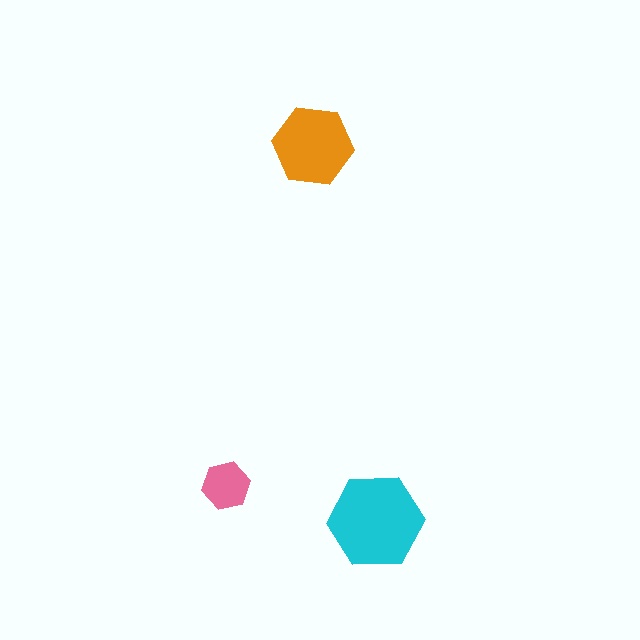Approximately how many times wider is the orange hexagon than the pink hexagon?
About 1.5 times wider.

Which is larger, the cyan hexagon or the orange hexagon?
The cyan one.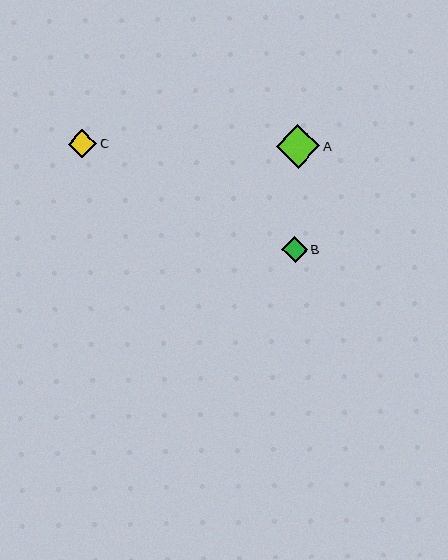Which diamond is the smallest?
Diamond B is the smallest with a size of approximately 26 pixels.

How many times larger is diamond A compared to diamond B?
Diamond A is approximately 1.7 times the size of diamond B.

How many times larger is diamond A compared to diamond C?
Diamond A is approximately 1.5 times the size of diamond C.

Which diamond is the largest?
Diamond A is the largest with a size of approximately 44 pixels.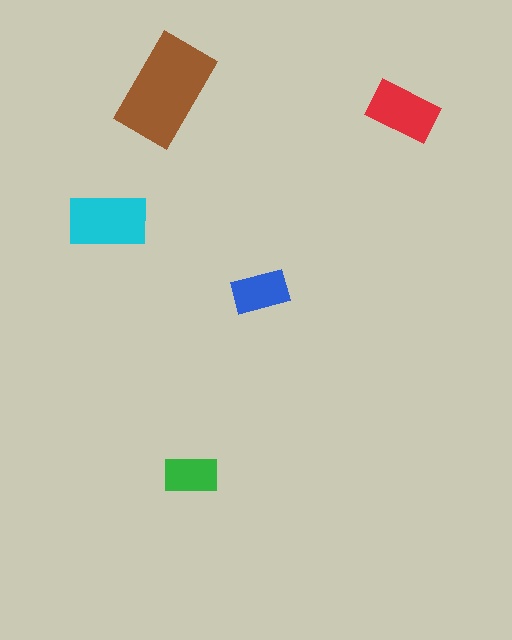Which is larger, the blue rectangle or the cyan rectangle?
The cyan one.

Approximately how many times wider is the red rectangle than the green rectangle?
About 1.5 times wider.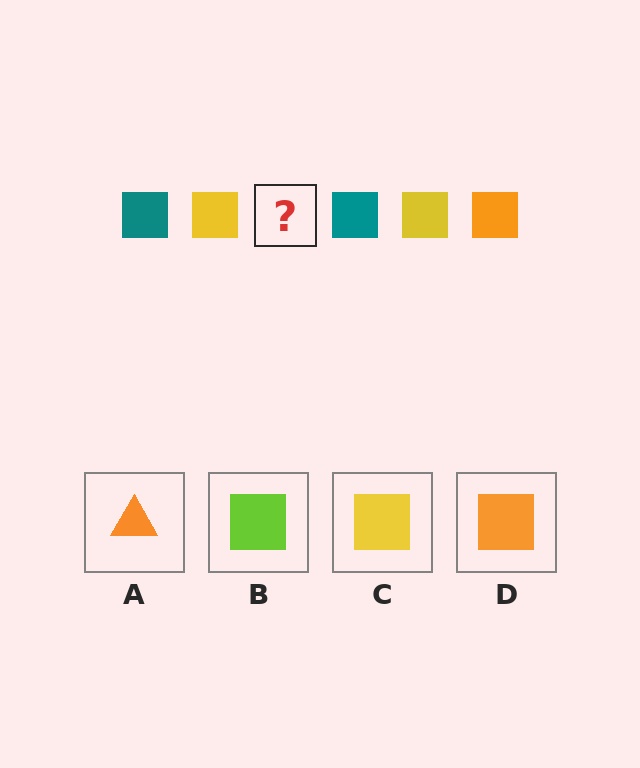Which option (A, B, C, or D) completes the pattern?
D.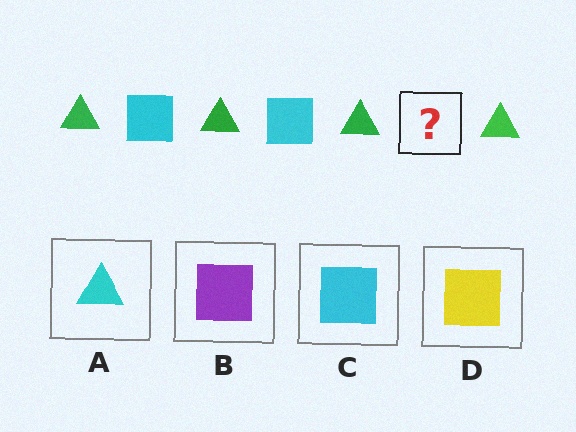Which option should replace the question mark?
Option C.